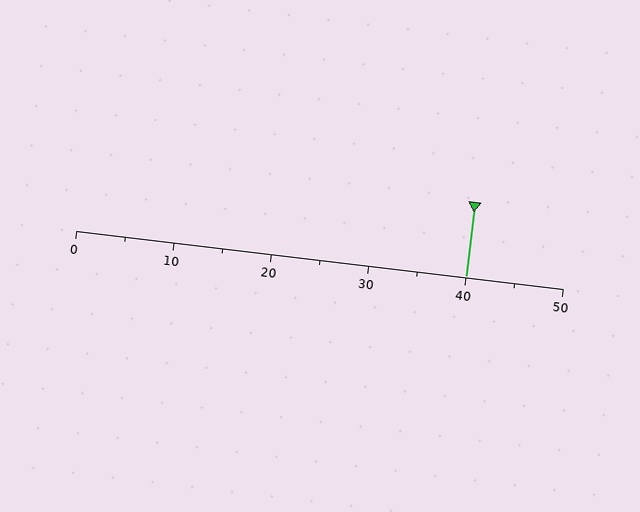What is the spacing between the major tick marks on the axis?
The major ticks are spaced 10 apart.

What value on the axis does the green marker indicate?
The marker indicates approximately 40.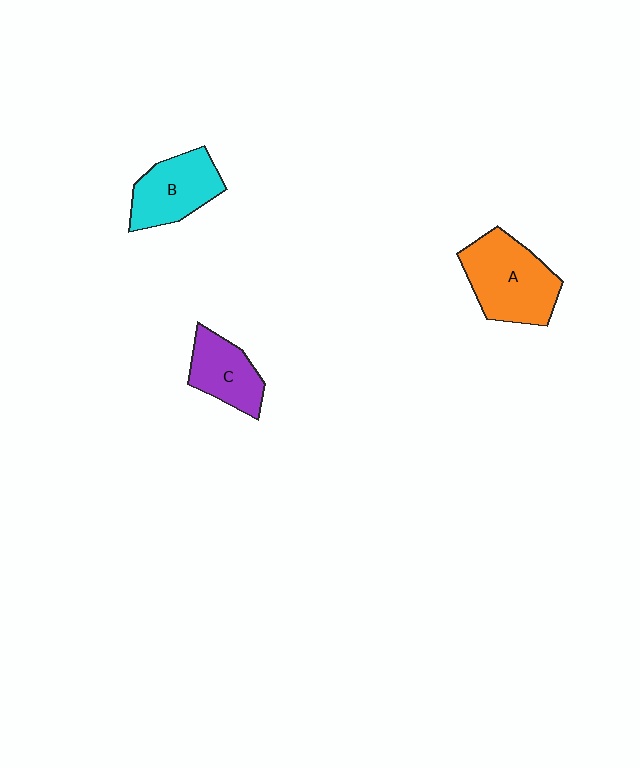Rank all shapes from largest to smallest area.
From largest to smallest: A (orange), B (cyan), C (purple).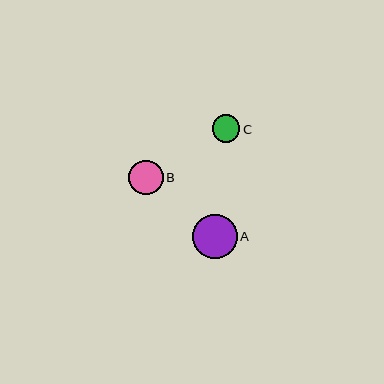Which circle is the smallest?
Circle C is the smallest with a size of approximately 28 pixels.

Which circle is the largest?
Circle A is the largest with a size of approximately 44 pixels.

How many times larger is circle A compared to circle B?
Circle A is approximately 1.3 times the size of circle B.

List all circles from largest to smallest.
From largest to smallest: A, B, C.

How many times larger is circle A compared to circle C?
Circle A is approximately 1.6 times the size of circle C.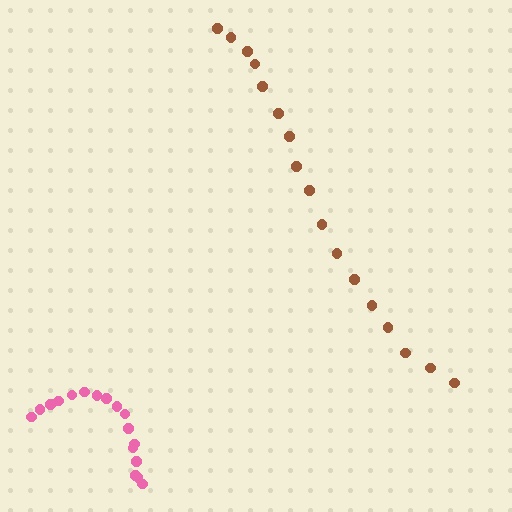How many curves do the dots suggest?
There are 2 distinct paths.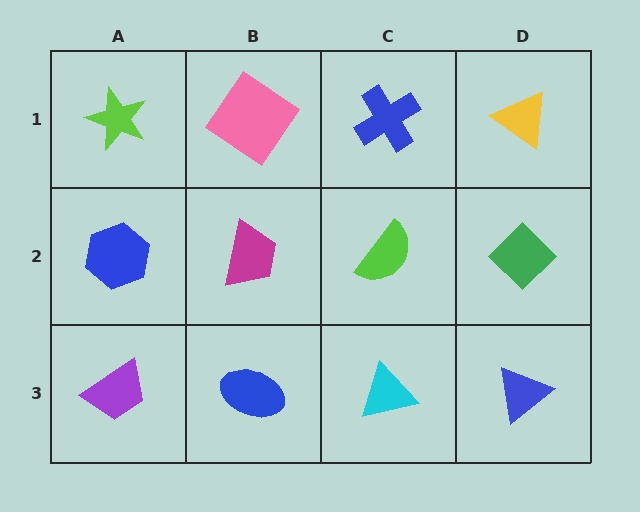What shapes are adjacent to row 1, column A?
A blue hexagon (row 2, column A), a pink diamond (row 1, column B).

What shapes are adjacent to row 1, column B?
A magenta trapezoid (row 2, column B), a lime star (row 1, column A), a blue cross (row 1, column C).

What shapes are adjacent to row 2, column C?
A blue cross (row 1, column C), a cyan triangle (row 3, column C), a magenta trapezoid (row 2, column B), a green diamond (row 2, column D).